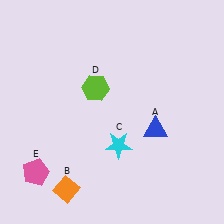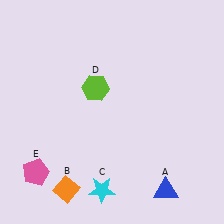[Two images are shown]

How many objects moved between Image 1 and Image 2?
2 objects moved between the two images.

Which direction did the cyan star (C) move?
The cyan star (C) moved down.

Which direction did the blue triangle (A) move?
The blue triangle (A) moved down.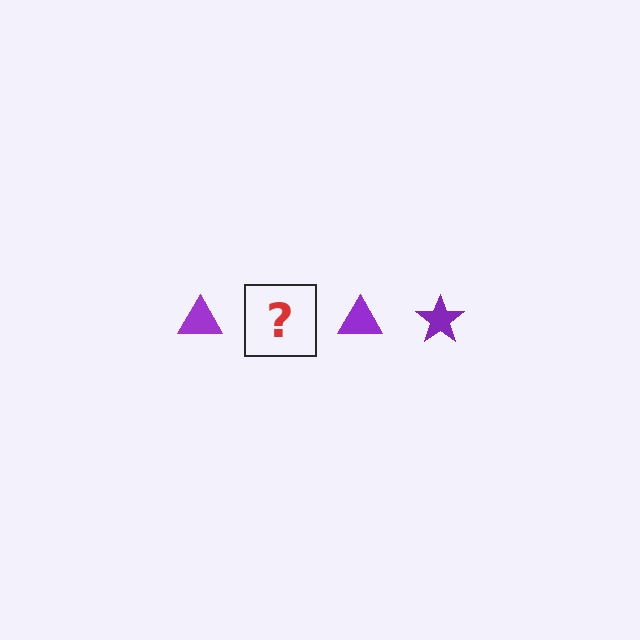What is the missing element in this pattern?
The missing element is a purple star.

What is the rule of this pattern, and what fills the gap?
The rule is that the pattern cycles through triangle, star shapes in purple. The gap should be filled with a purple star.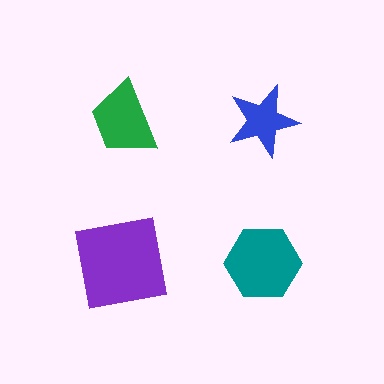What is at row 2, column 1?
A purple square.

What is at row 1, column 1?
A green trapezoid.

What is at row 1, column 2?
A blue star.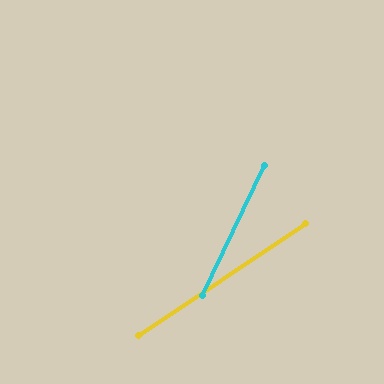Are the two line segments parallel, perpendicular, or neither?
Neither parallel nor perpendicular — they differ by about 31°.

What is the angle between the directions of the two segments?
Approximately 31 degrees.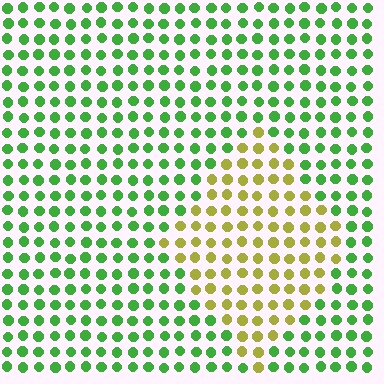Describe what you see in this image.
The image is filled with small green elements in a uniform arrangement. A diamond-shaped region is visible where the elements are tinted to a slightly different hue, forming a subtle color boundary.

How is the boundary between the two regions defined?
The boundary is defined purely by a slight shift in hue (about 56 degrees). Spacing, size, and orientation are identical on both sides.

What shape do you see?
I see a diamond.